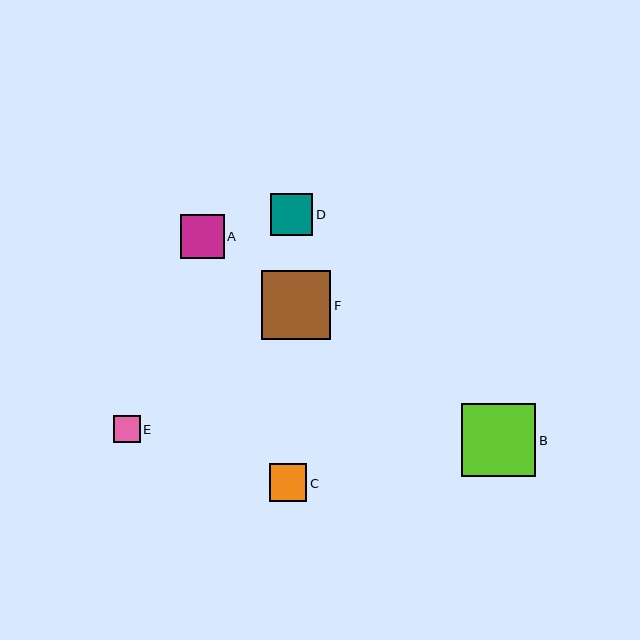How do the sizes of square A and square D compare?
Square A and square D are approximately the same size.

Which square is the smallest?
Square E is the smallest with a size of approximately 27 pixels.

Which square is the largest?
Square B is the largest with a size of approximately 74 pixels.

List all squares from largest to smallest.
From largest to smallest: B, F, A, D, C, E.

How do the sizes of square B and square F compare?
Square B and square F are approximately the same size.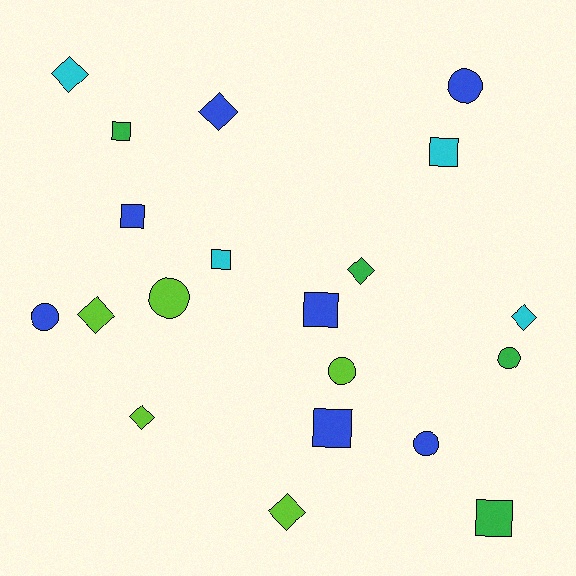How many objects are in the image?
There are 20 objects.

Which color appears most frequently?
Blue, with 7 objects.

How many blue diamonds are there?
There is 1 blue diamond.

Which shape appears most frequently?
Diamond, with 7 objects.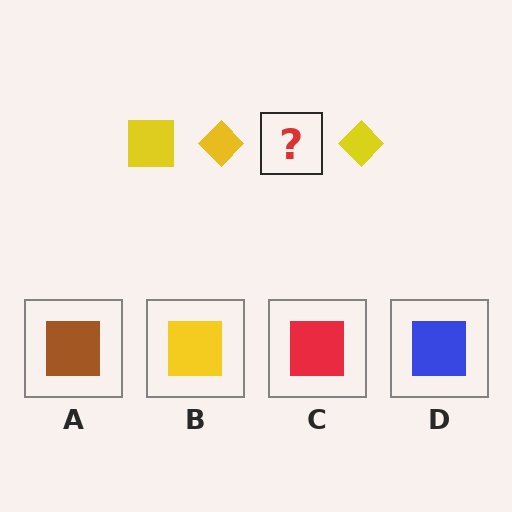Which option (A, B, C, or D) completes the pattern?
B.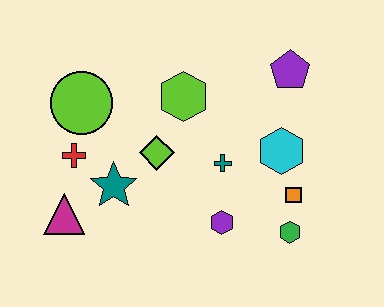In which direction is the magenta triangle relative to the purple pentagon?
The magenta triangle is to the left of the purple pentagon.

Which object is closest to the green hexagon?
The orange square is closest to the green hexagon.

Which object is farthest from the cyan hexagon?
The magenta triangle is farthest from the cyan hexagon.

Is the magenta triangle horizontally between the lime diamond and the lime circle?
No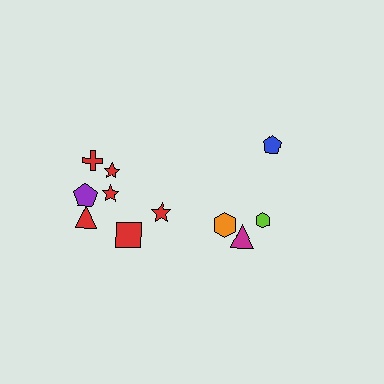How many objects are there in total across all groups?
There are 11 objects.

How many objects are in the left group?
There are 7 objects.